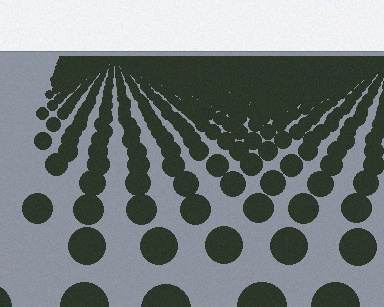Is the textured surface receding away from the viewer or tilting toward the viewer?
The surface is receding away from the viewer. Texture elements get smaller and denser toward the top.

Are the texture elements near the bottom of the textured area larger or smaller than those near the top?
Larger. Near the bottom, elements are closer to the viewer and appear at a bigger on-screen size.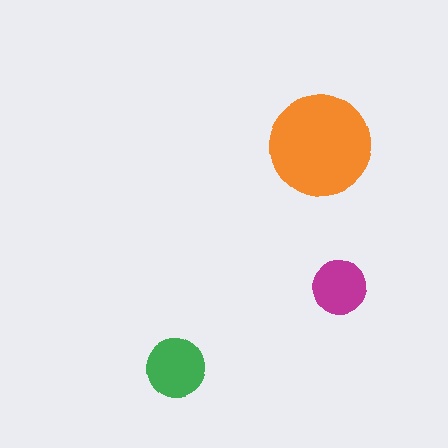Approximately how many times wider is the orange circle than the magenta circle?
About 2 times wider.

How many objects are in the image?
There are 3 objects in the image.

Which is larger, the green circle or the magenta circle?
The green one.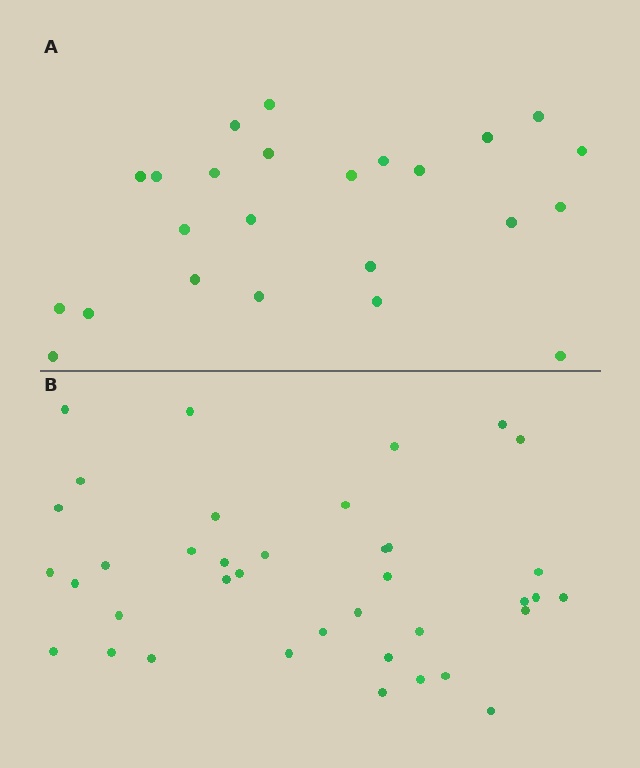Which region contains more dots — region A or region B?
Region B (the bottom region) has more dots.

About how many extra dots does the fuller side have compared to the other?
Region B has approximately 15 more dots than region A.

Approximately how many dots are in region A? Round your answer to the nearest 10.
About 20 dots. (The exact count is 24, which rounds to 20.)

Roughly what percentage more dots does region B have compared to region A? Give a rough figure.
About 60% more.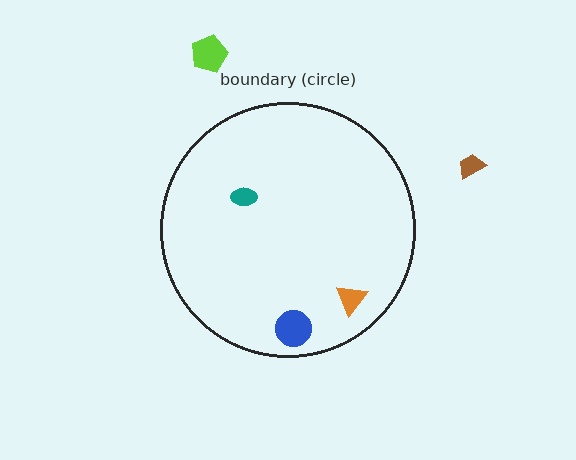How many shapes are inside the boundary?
3 inside, 2 outside.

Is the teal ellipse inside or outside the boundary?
Inside.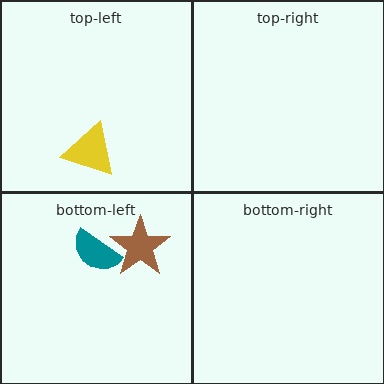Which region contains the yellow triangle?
The top-left region.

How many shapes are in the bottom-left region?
2.